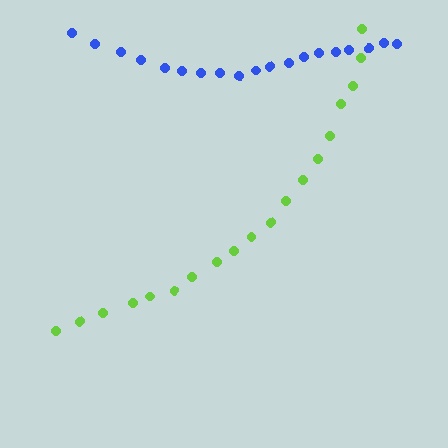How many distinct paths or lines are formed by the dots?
There are 2 distinct paths.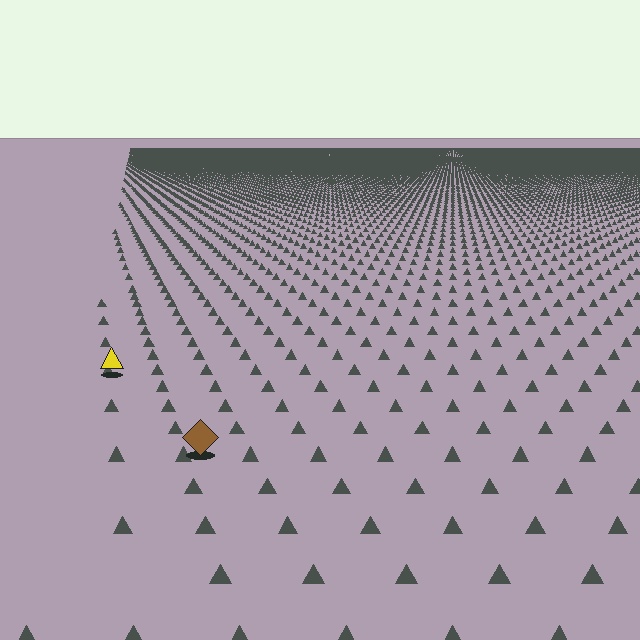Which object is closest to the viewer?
The brown diamond is closest. The texture marks near it are larger and more spread out.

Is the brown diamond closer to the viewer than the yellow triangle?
Yes. The brown diamond is closer — you can tell from the texture gradient: the ground texture is coarser near it.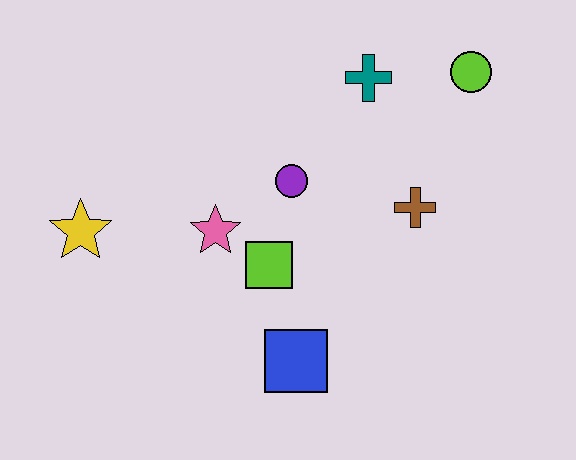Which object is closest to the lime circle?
The teal cross is closest to the lime circle.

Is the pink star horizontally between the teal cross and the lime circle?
No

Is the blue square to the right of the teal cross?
No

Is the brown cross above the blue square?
Yes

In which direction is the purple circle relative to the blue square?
The purple circle is above the blue square.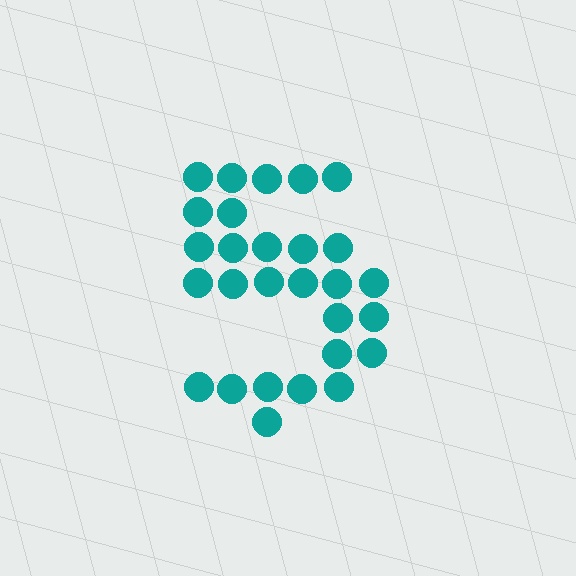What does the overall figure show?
The overall figure shows the digit 5.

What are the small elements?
The small elements are circles.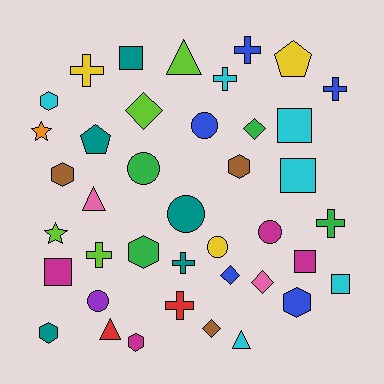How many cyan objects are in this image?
There are 6 cyan objects.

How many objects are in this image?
There are 40 objects.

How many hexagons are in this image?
There are 7 hexagons.